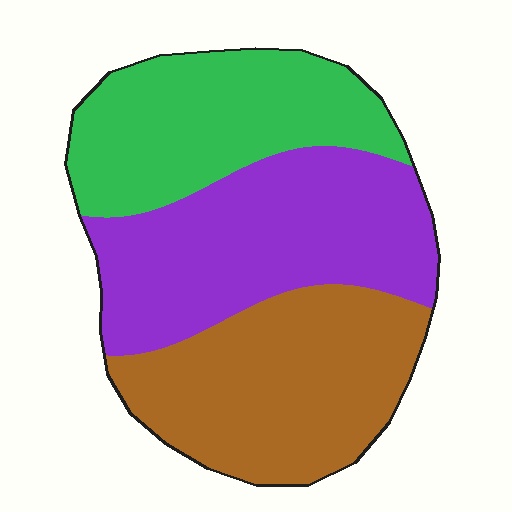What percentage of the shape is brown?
Brown takes up between a quarter and a half of the shape.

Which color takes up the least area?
Green, at roughly 30%.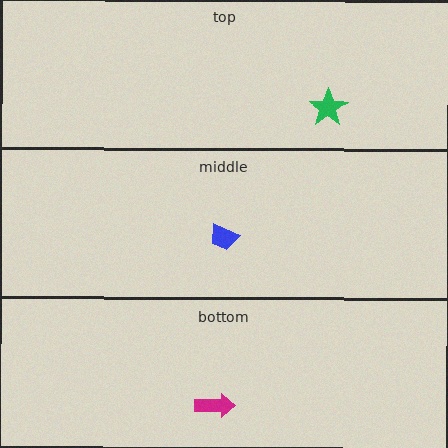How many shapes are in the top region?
1.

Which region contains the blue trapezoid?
The middle region.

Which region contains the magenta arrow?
The bottom region.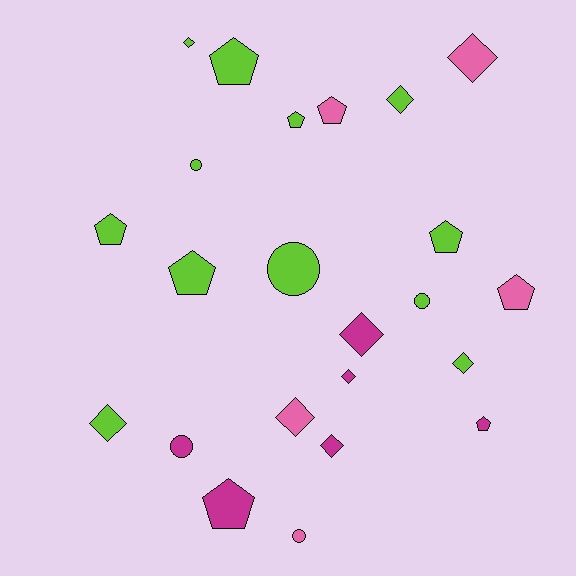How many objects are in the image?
There are 23 objects.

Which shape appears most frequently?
Diamond, with 9 objects.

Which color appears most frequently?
Lime, with 12 objects.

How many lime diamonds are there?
There are 4 lime diamonds.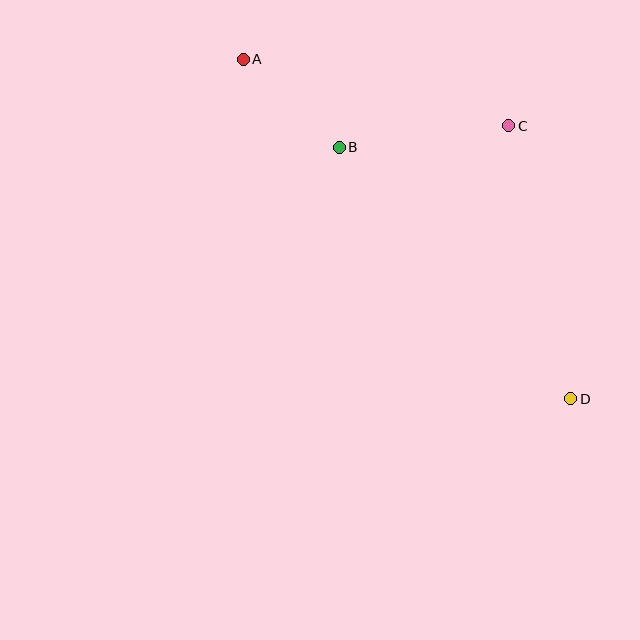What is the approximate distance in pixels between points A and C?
The distance between A and C is approximately 274 pixels.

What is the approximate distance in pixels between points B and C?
The distance between B and C is approximately 171 pixels.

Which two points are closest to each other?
Points A and B are closest to each other.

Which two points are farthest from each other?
Points A and D are farthest from each other.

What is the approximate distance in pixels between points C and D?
The distance between C and D is approximately 280 pixels.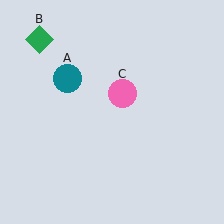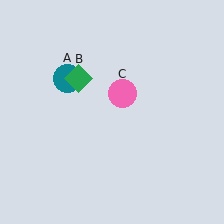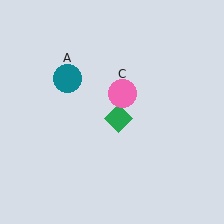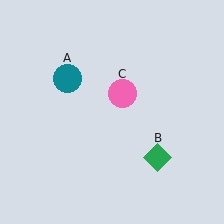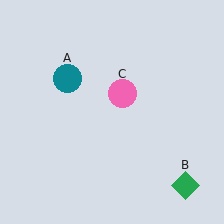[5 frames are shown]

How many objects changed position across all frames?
1 object changed position: green diamond (object B).